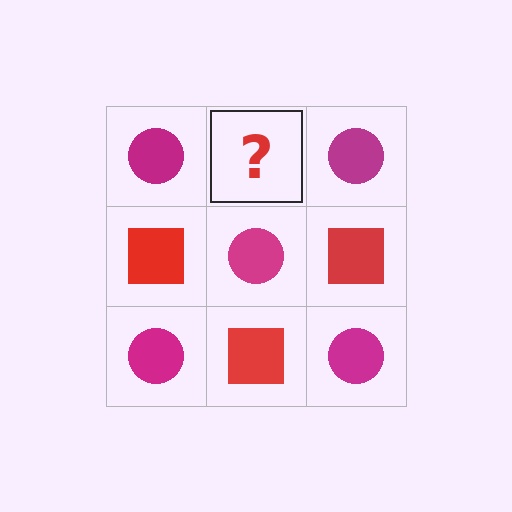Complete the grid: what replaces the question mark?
The question mark should be replaced with a red square.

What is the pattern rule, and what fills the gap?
The rule is that it alternates magenta circle and red square in a checkerboard pattern. The gap should be filled with a red square.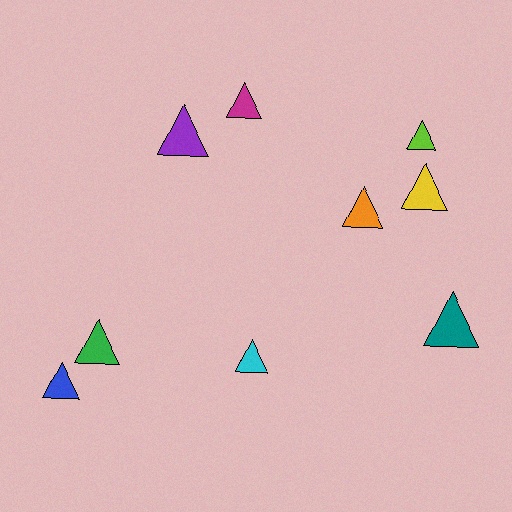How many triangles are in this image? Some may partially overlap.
There are 9 triangles.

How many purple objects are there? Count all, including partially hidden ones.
There is 1 purple object.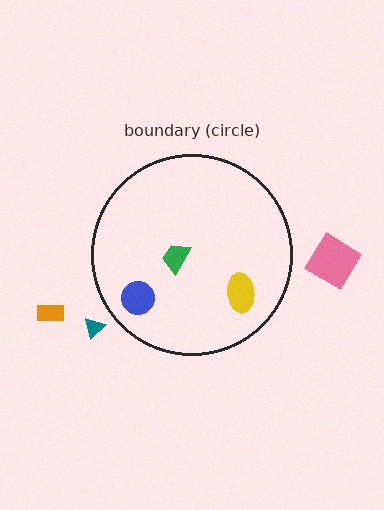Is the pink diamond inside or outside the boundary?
Outside.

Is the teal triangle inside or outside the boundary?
Outside.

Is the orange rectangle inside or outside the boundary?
Outside.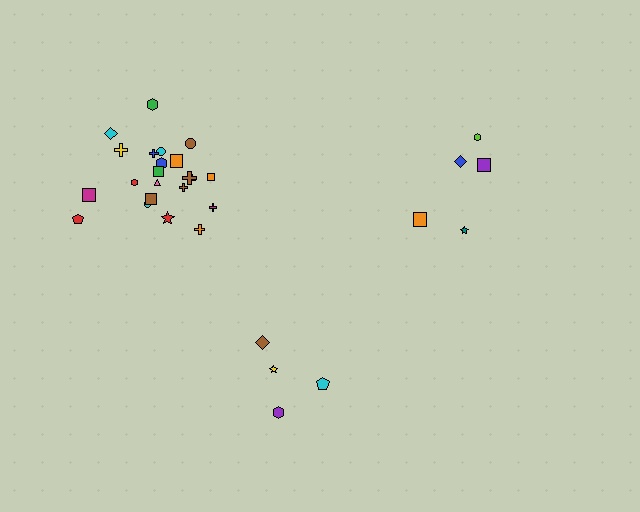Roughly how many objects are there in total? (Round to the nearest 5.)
Roughly 30 objects in total.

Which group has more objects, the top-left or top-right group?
The top-left group.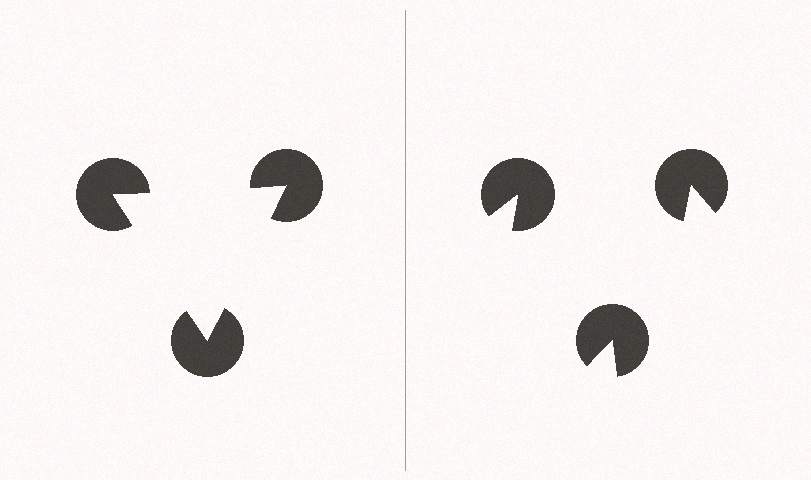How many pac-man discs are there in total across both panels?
6 — 3 on each side.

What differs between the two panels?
The pac-man discs are positioned identically on both sides; only the wedge orientations differ. On the left they align to a triangle; on the right they are misaligned.